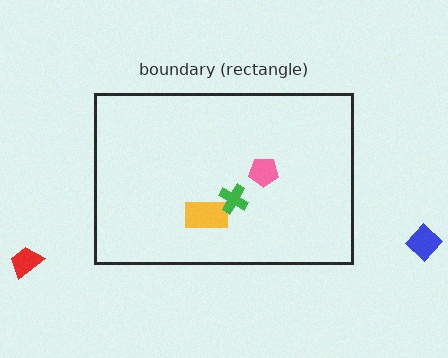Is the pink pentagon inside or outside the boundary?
Inside.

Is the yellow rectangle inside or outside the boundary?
Inside.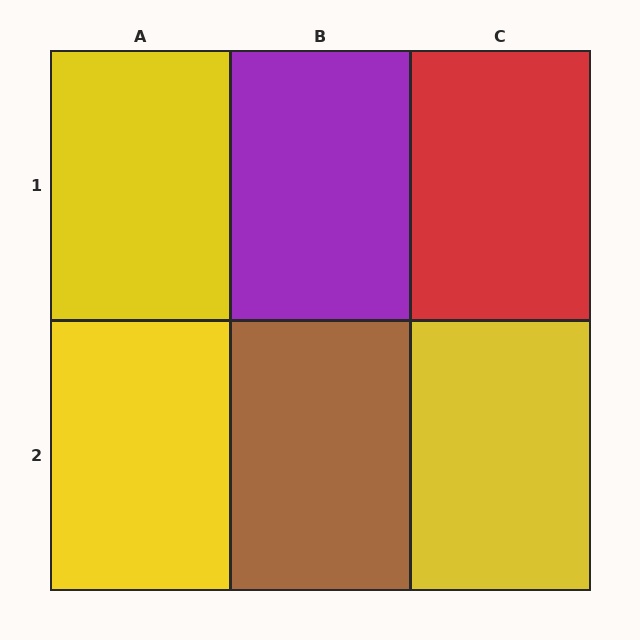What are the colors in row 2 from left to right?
Yellow, brown, yellow.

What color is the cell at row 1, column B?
Purple.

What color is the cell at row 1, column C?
Red.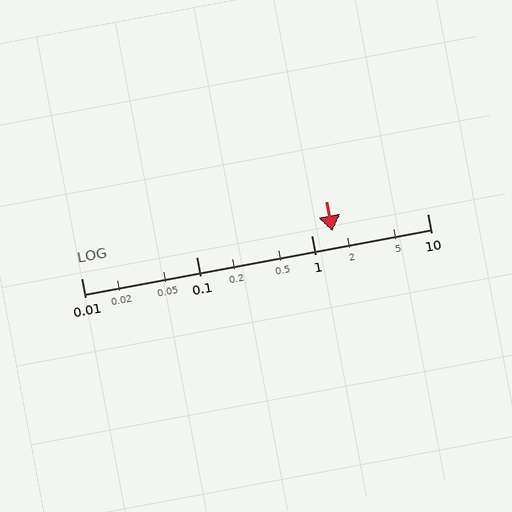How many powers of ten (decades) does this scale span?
The scale spans 3 decades, from 0.01 to 10.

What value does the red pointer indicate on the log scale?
The pointer indicates approximately 1.5.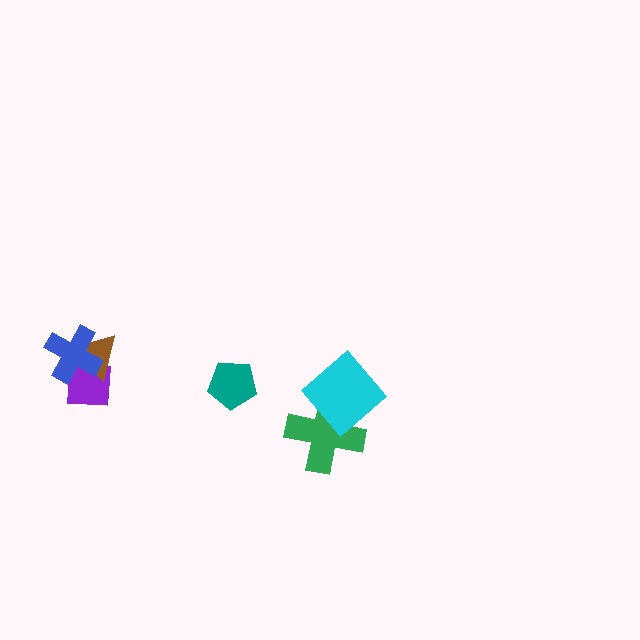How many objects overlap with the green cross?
1 object overlaps with the green cross.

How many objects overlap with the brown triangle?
2 objects overlap with the brown triangle.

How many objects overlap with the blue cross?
2 objects overlap with the blue cross.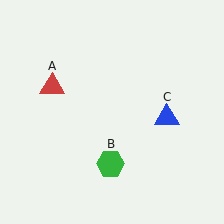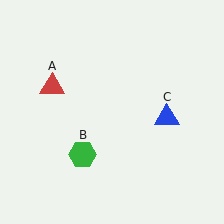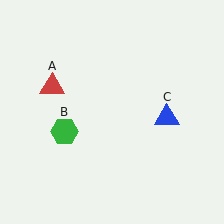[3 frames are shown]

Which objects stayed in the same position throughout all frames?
Red triangle (object A) and blue triangle (object C) remained stationary.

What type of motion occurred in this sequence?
The green hexagon (object B) rotated clockwise around the center of the scene.